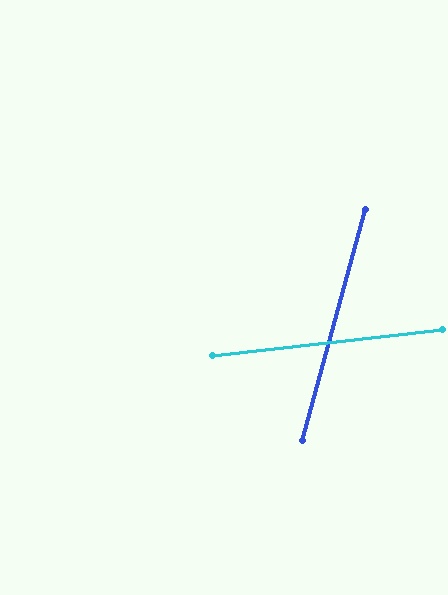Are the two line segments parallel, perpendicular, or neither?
Neither parallel nor perpendicular — they differ by about 68°.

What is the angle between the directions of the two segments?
Approximately 68 degrees.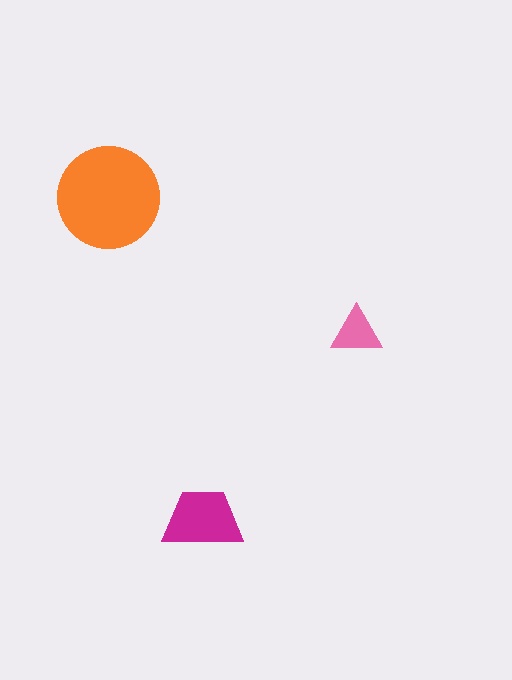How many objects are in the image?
There are 3 objects in the image.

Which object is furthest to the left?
The orange circle is leftmost.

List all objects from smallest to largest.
The pink triangle, the magenta trapezoid, the orange circle.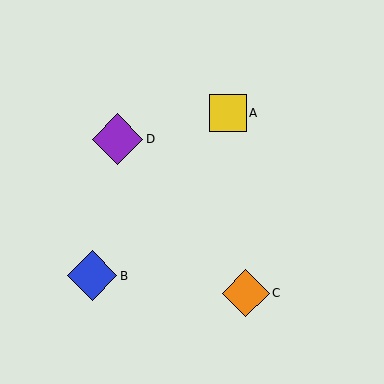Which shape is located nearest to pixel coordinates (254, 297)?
The orange diamond (labeled C) at (246, 293) is nearest to that location.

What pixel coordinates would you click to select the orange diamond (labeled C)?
Click at (246, 293) to select the orange diamond C.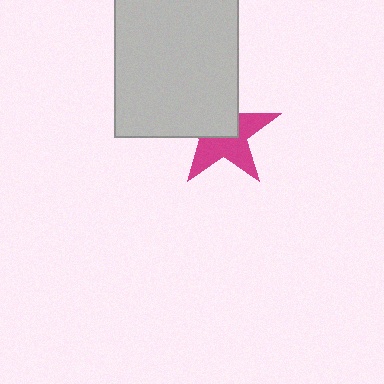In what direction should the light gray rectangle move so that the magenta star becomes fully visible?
The light gray rectangle should move toward the upper-left. That is the shortest direction to clear the overlap and leave the magenta star fully visible.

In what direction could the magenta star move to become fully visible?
The magenta star could move toward the lower-right. That would shift it out from behind the light gray rectangle entirely.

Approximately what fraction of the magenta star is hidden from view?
Roughly 47% of the magenta star is hidden behind the light gray rectangle.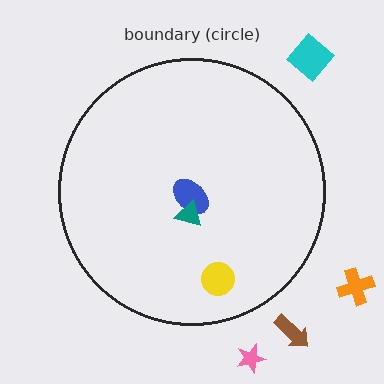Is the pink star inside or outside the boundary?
Outside.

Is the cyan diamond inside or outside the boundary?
Outside.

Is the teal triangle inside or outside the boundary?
Inside.